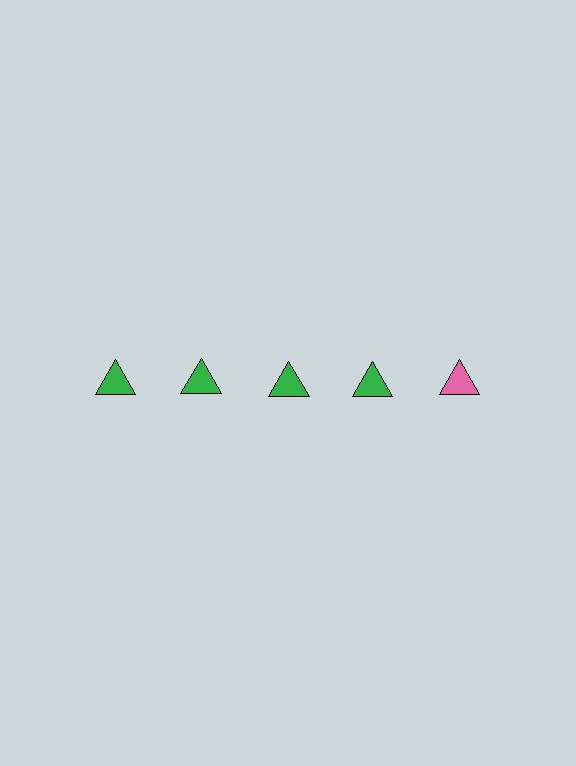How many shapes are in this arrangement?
There are 5 shapes arranged in a grid pattern.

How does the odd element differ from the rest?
It has a different color: pink instead of green.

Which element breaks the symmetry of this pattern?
The pink triangle in the top row, rightmost column breaks the symmetry. All other shapes are green triangles.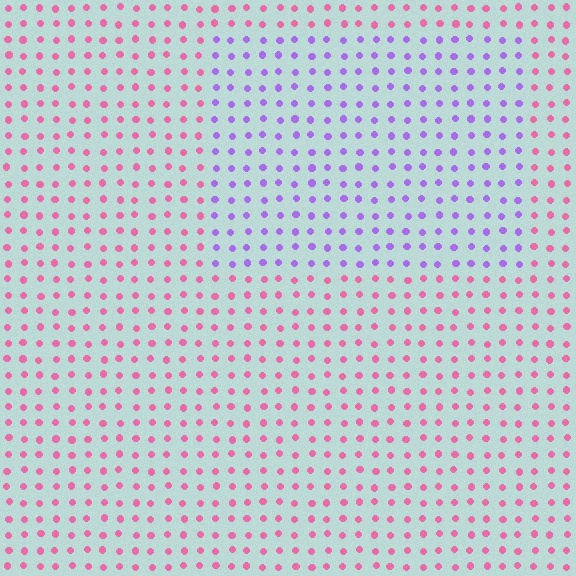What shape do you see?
I see a rectangle.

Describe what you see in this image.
The image is filled with small pink elements in a uniform arrangement. A rectangle-shaped region is visible where the elements are tinted to a slightly different hue, forming a subtle color boundary.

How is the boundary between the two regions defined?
The boundary is defined purely by a slight shift in hue (about 62 degrees). Spacing, size, and orientation are identical on both sides.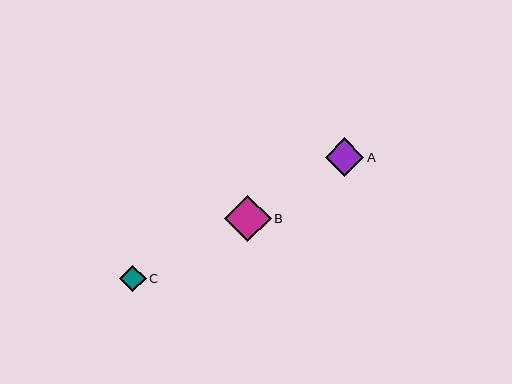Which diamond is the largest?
Diamond B is the largest with a size of approximately 46 pixels.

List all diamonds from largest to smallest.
From largest to smallest: B, A, C.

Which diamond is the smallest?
Diamond C is the smallest with a size of approximately 26 pixels.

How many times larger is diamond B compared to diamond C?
Diamond B is approximately 1.8 times the size of diamond C.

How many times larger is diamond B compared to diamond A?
Diamond B is approximately 1.2 times the size of diamond A.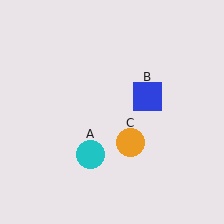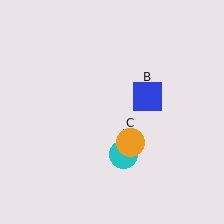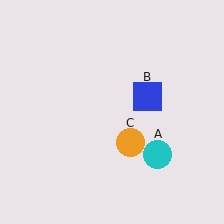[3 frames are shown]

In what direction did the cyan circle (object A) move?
The cyan circle (object A) moved right.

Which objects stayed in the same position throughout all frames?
Blue square (object B) and orange circle (object C) remained stationary.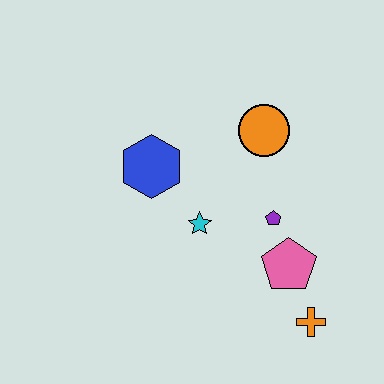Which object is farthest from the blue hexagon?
The orange cross is farthest from the blue hexagon.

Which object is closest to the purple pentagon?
The pink pentagon is closest to the purple pentagon.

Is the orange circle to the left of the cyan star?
No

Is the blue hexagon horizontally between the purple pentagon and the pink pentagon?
No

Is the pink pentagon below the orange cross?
No